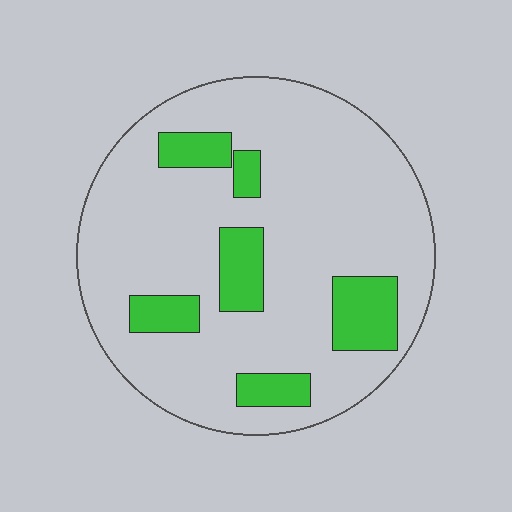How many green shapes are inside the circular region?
6.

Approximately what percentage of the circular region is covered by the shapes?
Approximately 20%.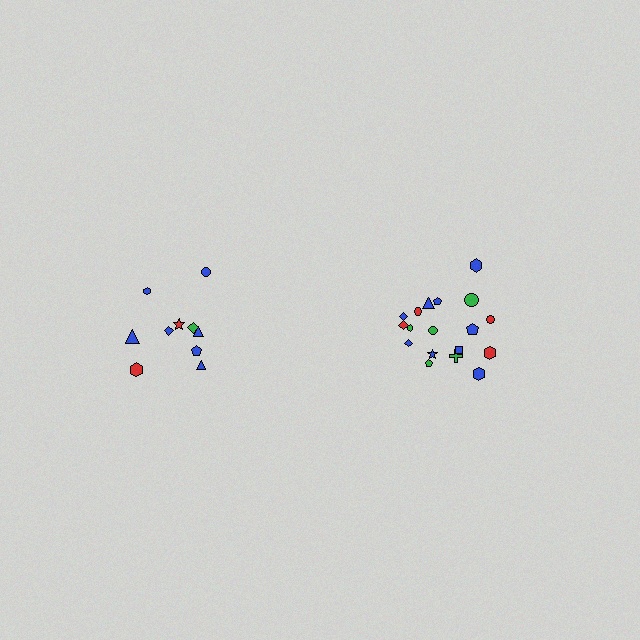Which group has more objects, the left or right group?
The right group.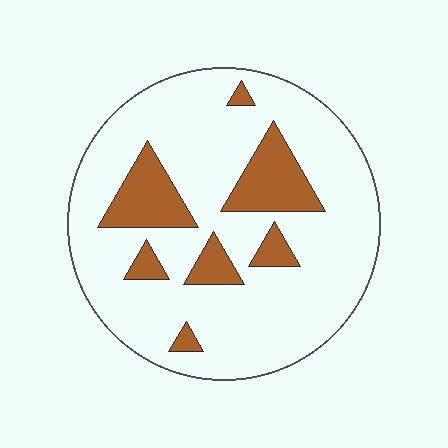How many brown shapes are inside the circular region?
7.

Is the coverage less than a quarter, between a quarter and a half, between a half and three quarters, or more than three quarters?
Less than a quarter.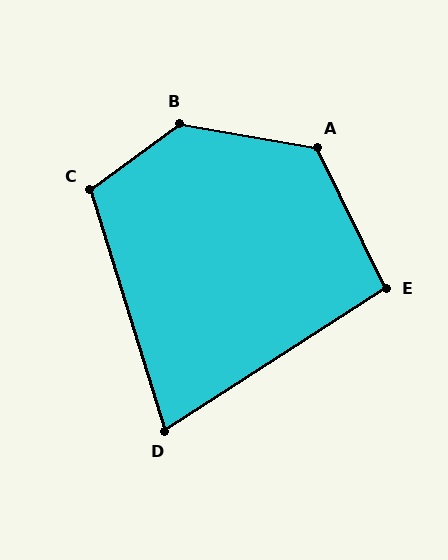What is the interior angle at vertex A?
Approximately 126 degrees (obtuse).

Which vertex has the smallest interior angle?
D, at approximately 74 degrees.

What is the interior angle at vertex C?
Approximately 109 degrees (obtuse).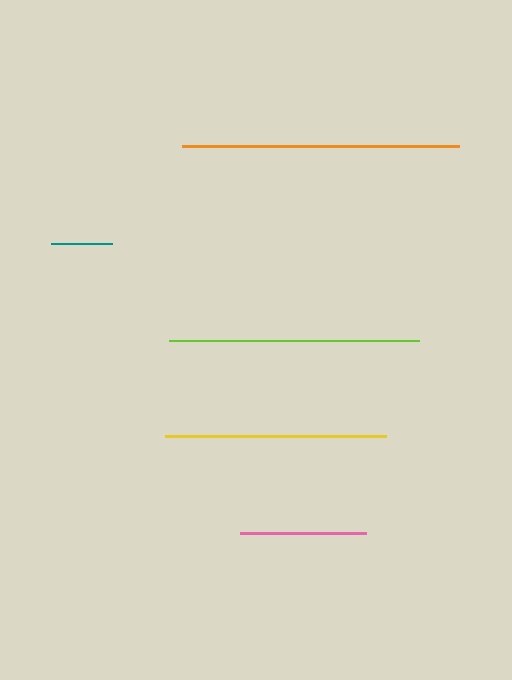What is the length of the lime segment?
The lime segment is approximately 249 pixels long.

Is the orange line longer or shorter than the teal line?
The orange line is longer than the teal line.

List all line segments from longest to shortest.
From longest to shortest: orange, lime, yellow, pink, teal.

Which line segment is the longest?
The orange line is the longest at approximately 277 pixels.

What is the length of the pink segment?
The pink segment is approximately 126 pixels long.